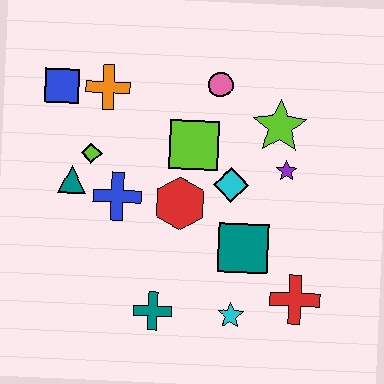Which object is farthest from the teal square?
The blue square is farthest from the teal square.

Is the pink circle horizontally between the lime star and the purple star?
No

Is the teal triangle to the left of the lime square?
Yes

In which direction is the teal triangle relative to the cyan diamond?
The teal triangle is to the left of the cyan diamond.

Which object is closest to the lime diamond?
The teal triangle is closest to the lime diamond.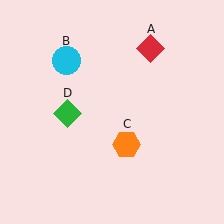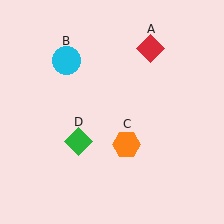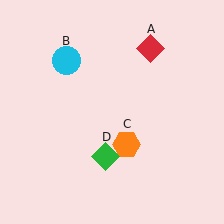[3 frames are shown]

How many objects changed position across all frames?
1 object changed position: green diamond (object D).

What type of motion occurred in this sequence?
The green diamond (object D) rotated counterclockwise around the center of the scene.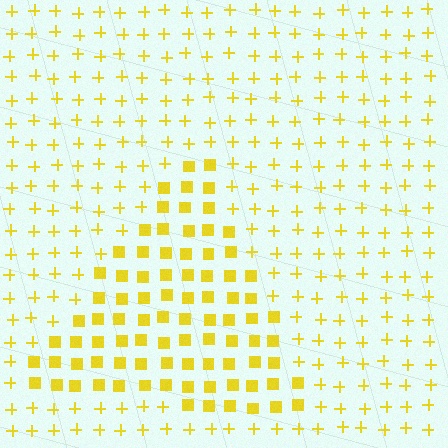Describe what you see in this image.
The image is filled with small yellow elements arranged in a uniform grid. A triangle-shaped region contains squares, while the surrounding area contains plus signs. The boundary is defined purely by the change in element shape.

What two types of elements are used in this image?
The image uses squares inside the triangle region and plus signs outside it.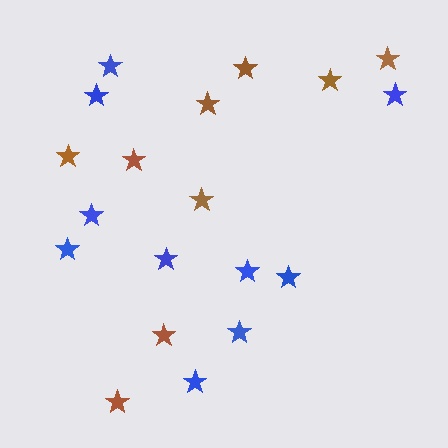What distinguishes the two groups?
There are 2 groups: one group of brown stars (9) and one group of blue stars (10).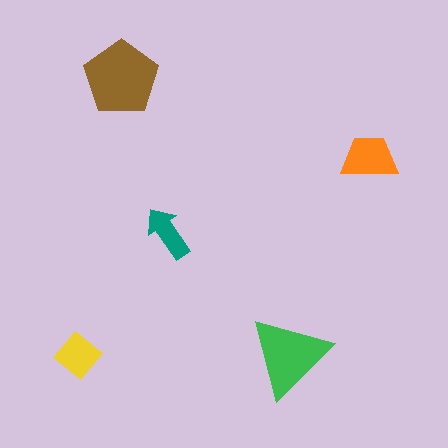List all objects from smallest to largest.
The teal arrow, the yellow diamond, the orange trapezoid, the green triangle, the brown pentagon.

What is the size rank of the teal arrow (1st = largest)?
5th.